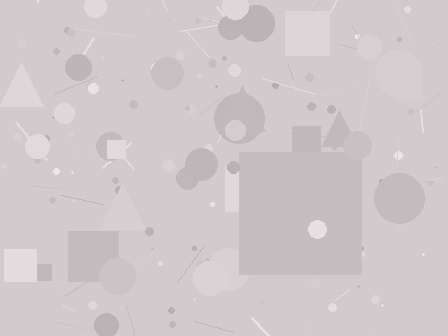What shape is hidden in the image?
A square is hidden in the image.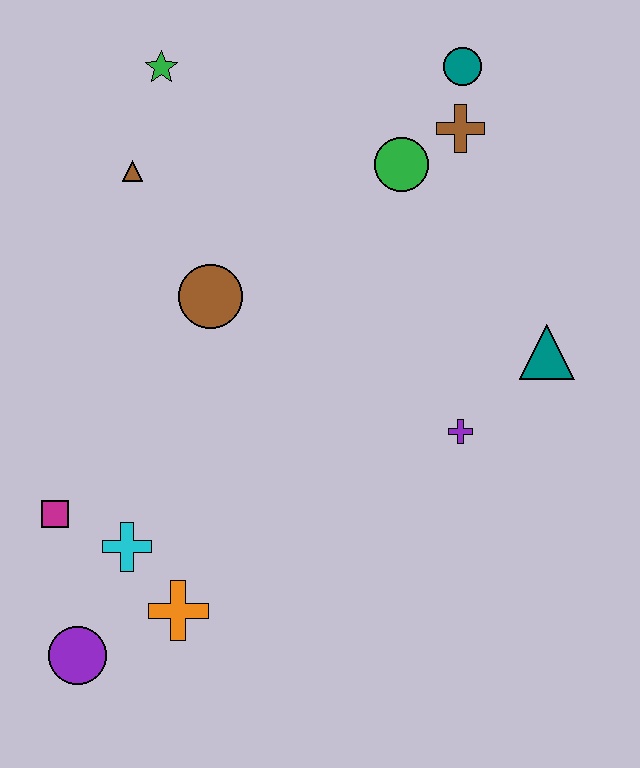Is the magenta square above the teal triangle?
No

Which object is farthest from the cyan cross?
The teal circle is farthest from the cyan cross.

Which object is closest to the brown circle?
The brown triangle is closest to the brown circle.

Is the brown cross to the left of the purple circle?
No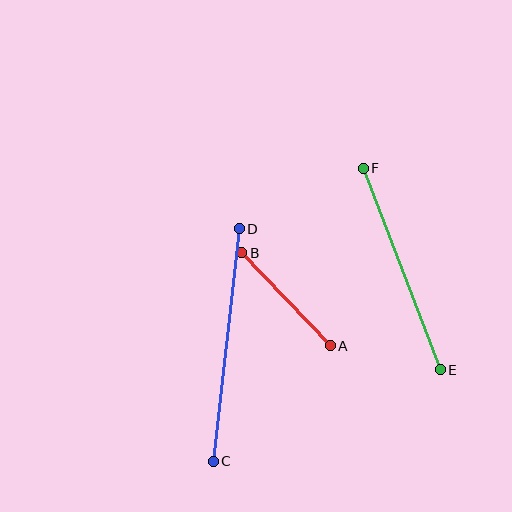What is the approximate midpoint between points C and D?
The midpoint is at approximately (226, 345) pixels.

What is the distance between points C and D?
The distance is approximately 234 pixels.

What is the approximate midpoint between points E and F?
The midpoint is at approximately (402, 269) pixels.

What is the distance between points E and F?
The distance is approximately 216 pixels.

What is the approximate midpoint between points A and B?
The midpoint is at approximately (286, 299) pixels.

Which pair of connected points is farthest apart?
Points C and D are farthest apart.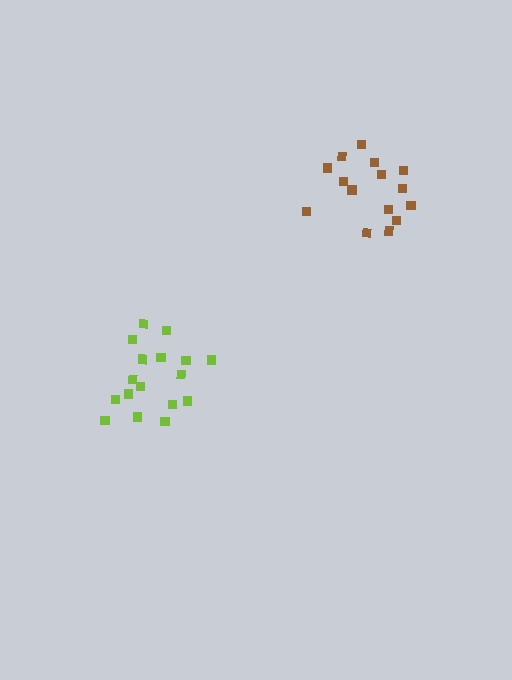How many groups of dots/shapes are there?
There are 2 groups.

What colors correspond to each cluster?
The clusters are colored: lime, brown.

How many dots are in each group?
Group 1: 17 dots, Group 2: 15 dots (32 total).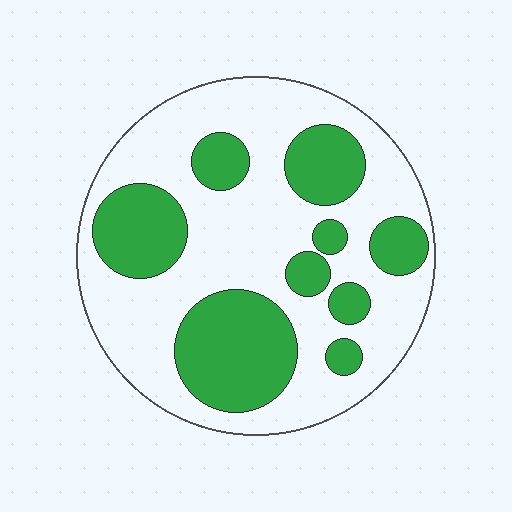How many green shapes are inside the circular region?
9.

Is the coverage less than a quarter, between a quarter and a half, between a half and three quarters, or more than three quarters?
Between a quarter and a half.